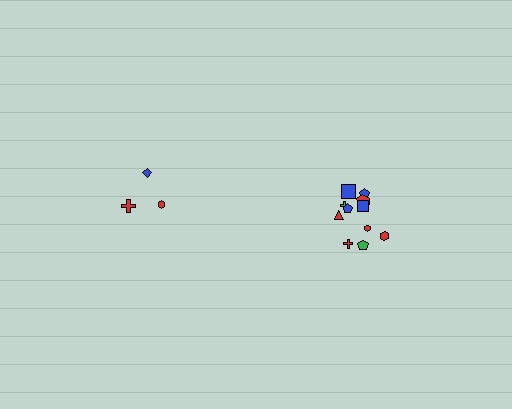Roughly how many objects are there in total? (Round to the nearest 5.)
Roughly 15 objects in total.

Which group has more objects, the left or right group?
The right group.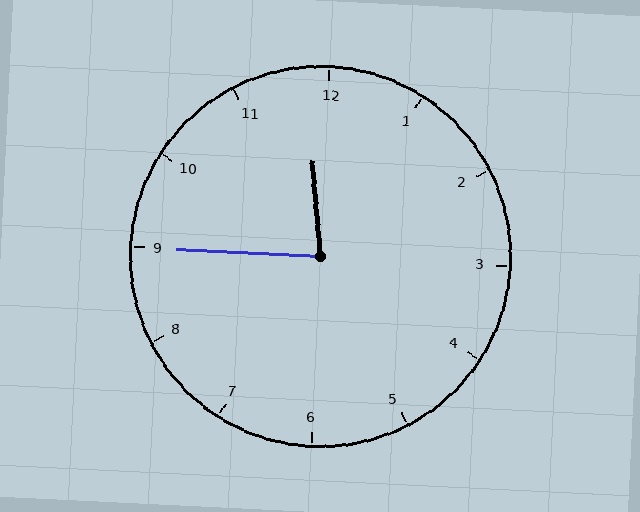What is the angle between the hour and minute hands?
Approximately 82 degrees.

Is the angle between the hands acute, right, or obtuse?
It is acute.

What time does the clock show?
11:45.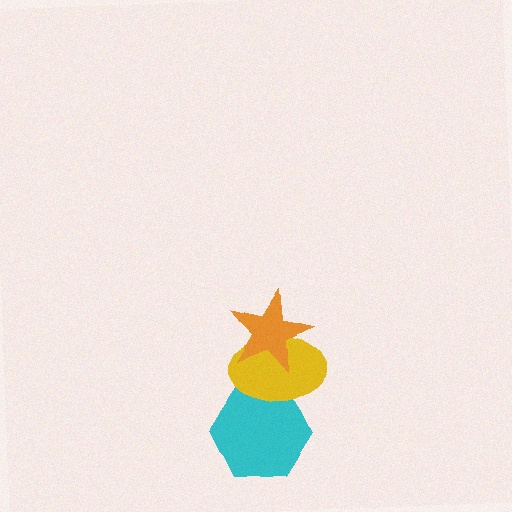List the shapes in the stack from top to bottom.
From top to bottom: the orange star, the yellow ellipse, the cyan hexagon.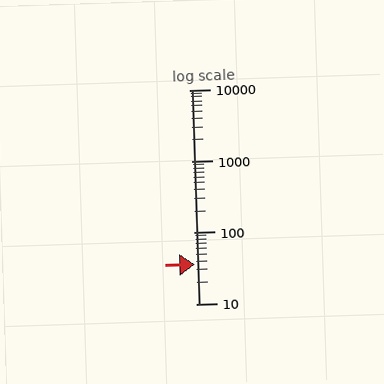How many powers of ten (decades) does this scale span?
The scale spans 3 decades, from 10 to 10000.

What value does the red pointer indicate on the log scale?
The pointer indicates approximately 36.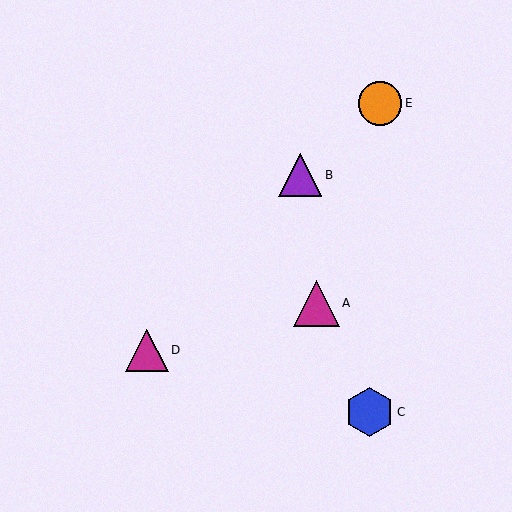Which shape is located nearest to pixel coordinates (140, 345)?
The magenta triangle (labeled D) at (147, 350) is nearest to that location.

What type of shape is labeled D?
Shape D is a magenta triangle.